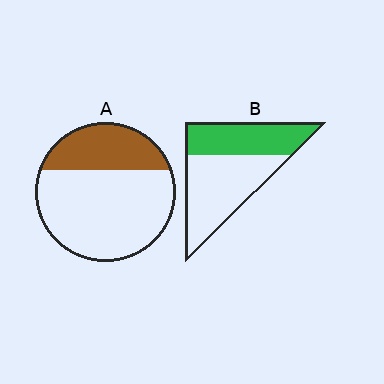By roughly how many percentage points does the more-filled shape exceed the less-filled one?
By roughly 10 percentage points (B over A).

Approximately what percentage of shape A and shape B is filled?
A is approximately 30% and B is approximately 40%.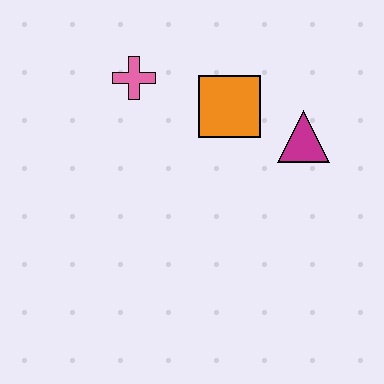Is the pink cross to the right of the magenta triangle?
No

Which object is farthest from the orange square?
The pink cross is farthest from the orange square.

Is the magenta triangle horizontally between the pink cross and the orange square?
No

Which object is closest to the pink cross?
The orange square is closest to the pink cross.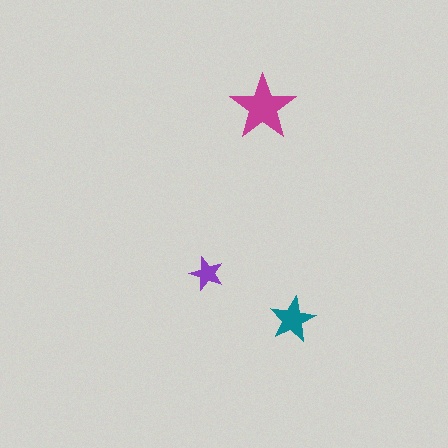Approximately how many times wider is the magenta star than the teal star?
About 1.5 times wider.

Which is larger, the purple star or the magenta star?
The magenta one.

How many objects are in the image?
There are 3 objects in the image.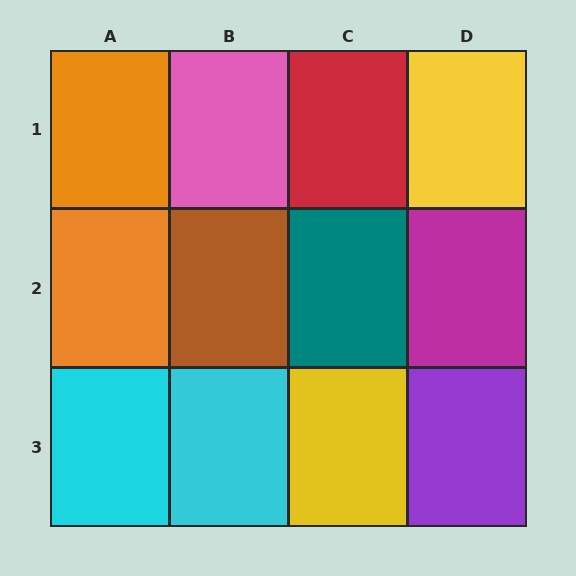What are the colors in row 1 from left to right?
Orange, pink, red, yellow.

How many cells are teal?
1 cell is teal.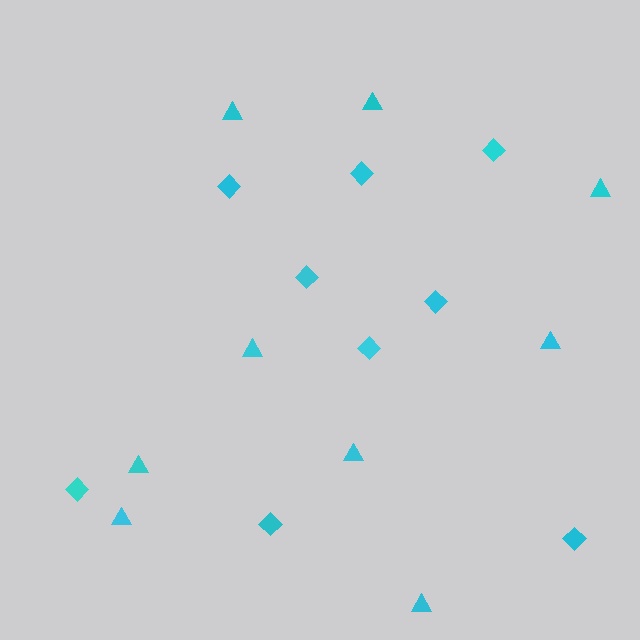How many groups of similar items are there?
There are 2 groups: one group of triangles (9) and one group of diamonds (9).